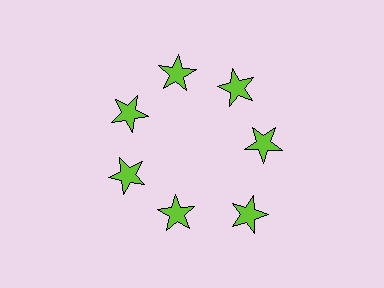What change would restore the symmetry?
The symmetry would be restored by moving it inward, back onto the ring so that all 7 stars sit at equal angles and equal distance from the center.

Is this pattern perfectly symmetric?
No. The 7 lime stars are arranged in a ring, but one element near the 5 o'clock position is pushed outward from the center, breaking the 7-fold rotational symmetry.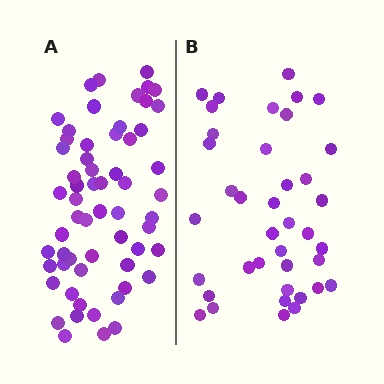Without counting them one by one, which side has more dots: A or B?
Region A (the left region) has more dots.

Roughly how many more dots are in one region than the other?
Region A has approximately 20 more dots than region B.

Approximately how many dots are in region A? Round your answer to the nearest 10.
About 60 dots.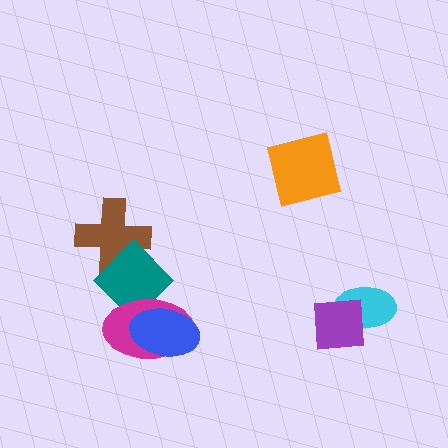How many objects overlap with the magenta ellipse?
2 objects overlap with the magenta ellipse.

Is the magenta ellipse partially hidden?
Yes, it is partially covered by another shape.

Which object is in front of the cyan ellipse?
The purple square is in front of the cyan ellipse.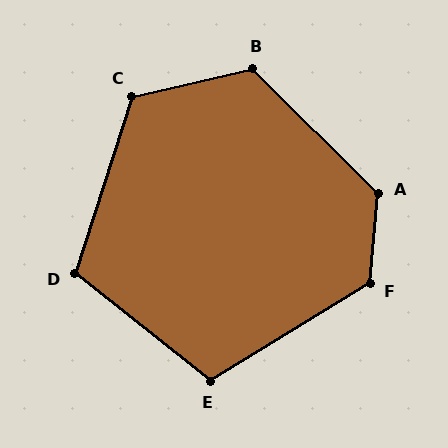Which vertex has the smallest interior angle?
E, at approximately 110 degrees.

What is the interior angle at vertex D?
Approximately 111 degrees (obtuse).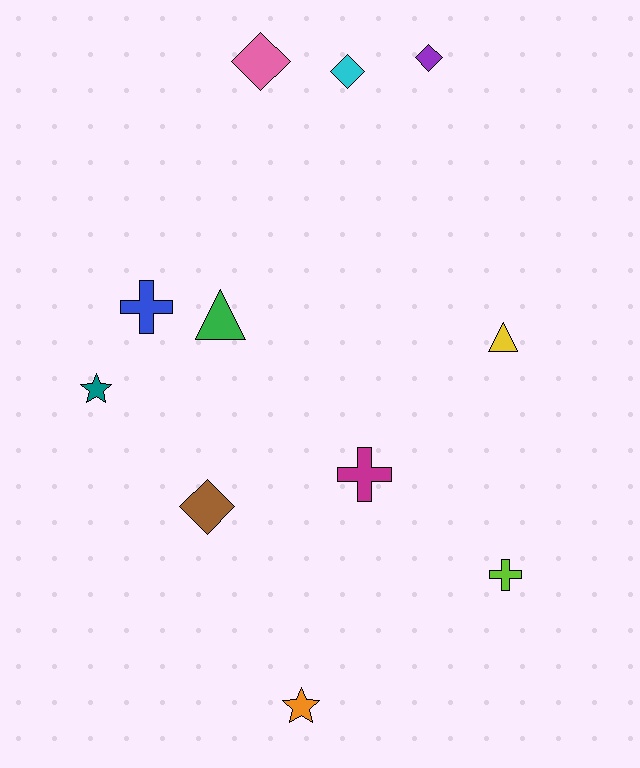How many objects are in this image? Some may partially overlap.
There are 11 objects.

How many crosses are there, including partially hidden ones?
There are 3 crosses.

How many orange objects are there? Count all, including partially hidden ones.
There is 1 orange object.